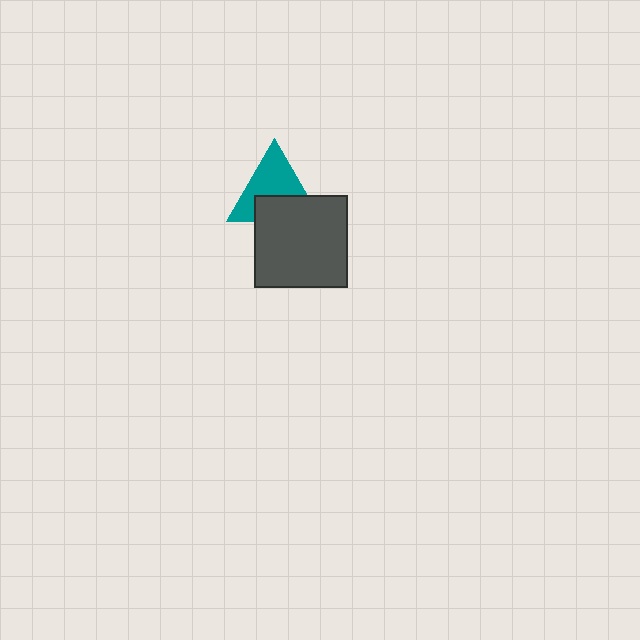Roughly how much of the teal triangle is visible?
About half of it is visible (roughly 60%).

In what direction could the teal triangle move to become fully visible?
The teal triangle could move up. That would shift it out from behind the dark gray square entirely.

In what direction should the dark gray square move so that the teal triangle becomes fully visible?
The dark gray square should move down. That is the shortest direction to clear the overlap and leave the teal triangle fully visible.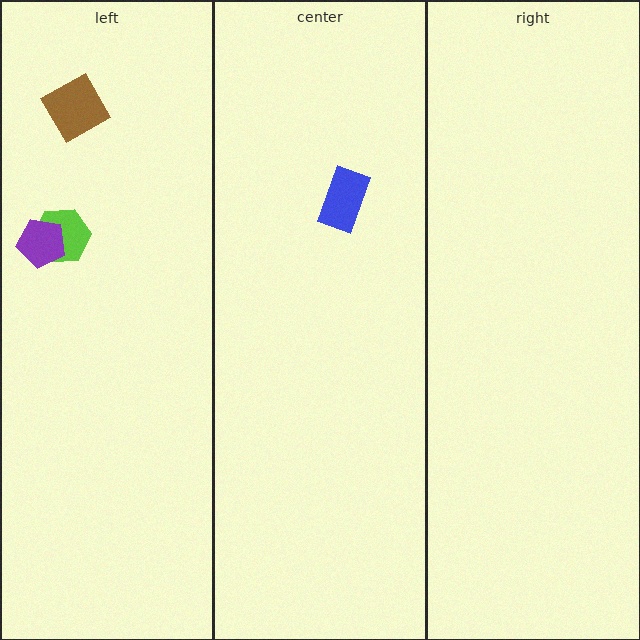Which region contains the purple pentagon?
The left region.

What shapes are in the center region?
The blue rectangle.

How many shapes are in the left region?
3.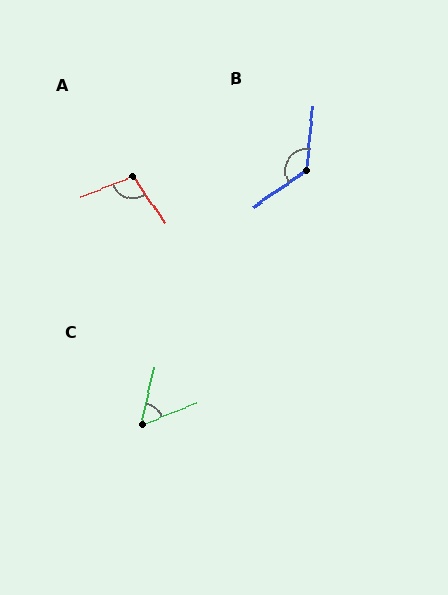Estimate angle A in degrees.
Approximately 102 degrees.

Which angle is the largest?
B, at approximately 130 degrees.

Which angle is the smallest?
C, at approximately 56 degrees.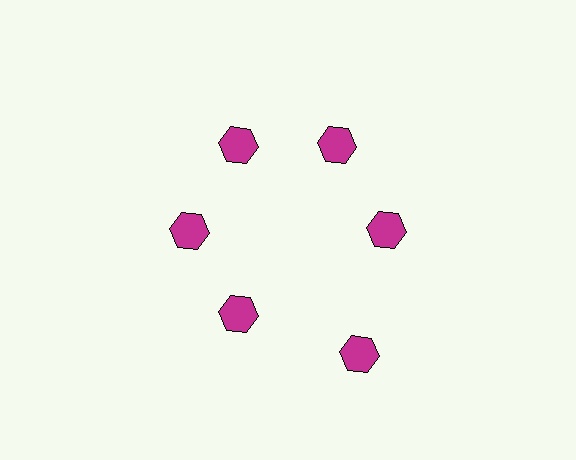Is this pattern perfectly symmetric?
No. The 6 magenta hexagons are arranged in a ring, but one element near the 5 o'clock position is pushed outward from the center, breaking the 6-fold rotational symmetry.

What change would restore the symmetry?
The symmetry would be restored by moving it inward, back onto the ring so that all 6 hexagons sit at equal angles and equal distance from the center.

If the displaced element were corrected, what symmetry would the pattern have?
It would have 6-fold rotational symmetry — the pattern would map onto itself every 60 degrees.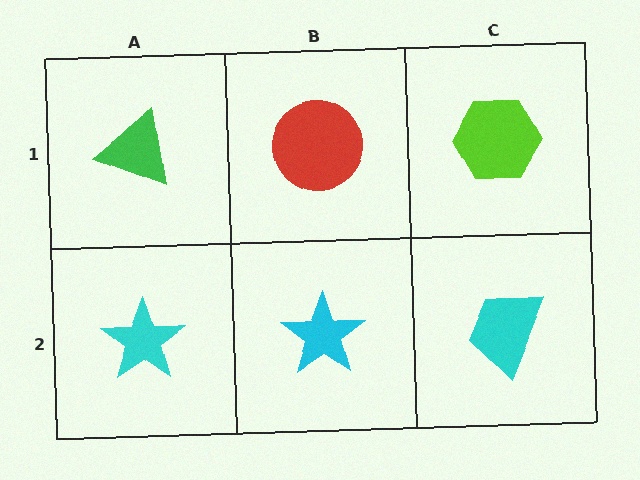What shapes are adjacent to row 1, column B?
A cyan star (row 2, column B), a green triangle (row 1, column A), a lime hexagon (row 1, column C).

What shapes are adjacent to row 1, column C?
A cyan trapezoid (row 2, column C), a red circle (row 1, column B).